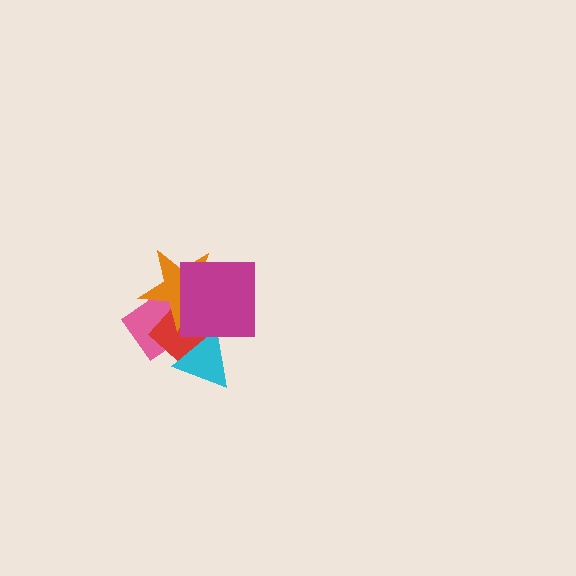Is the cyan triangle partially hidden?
Yes, it is partially covered by another shape.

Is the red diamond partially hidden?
Yes, it is partially covered by another shape.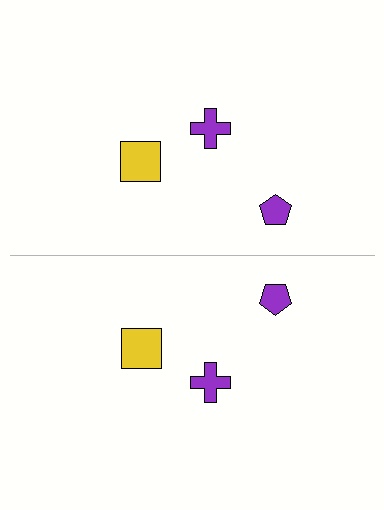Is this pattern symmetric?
Yes, this pattern has bilateral (reflection) symmetry.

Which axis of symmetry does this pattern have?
The pattern has a horizontal axis of symmetry running through the center of the image.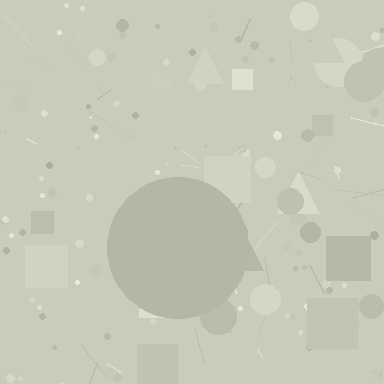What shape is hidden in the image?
A circle is hidden in the image.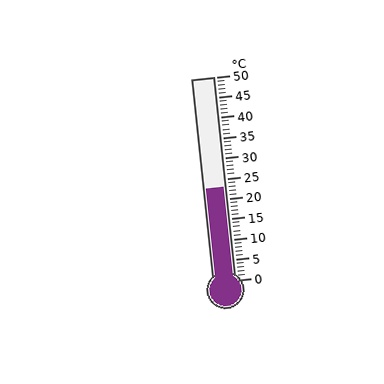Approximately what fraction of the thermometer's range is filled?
The thermometer is filled to approximately 45% of its range.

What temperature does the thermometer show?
The thermometer shows approximately 23°C.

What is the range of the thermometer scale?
The thermometer scale ranges from 0°C to 50°C.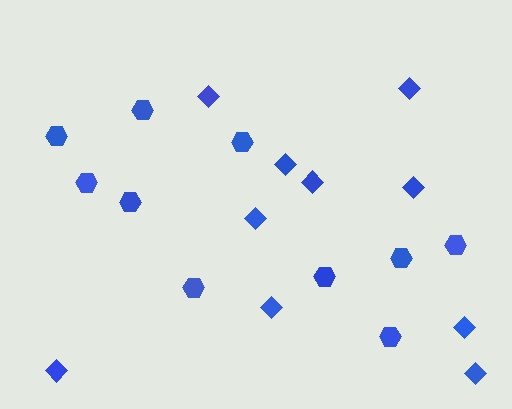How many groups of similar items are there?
There are 2 groups: one group of hexagons (10) and one group of diamonds (10).